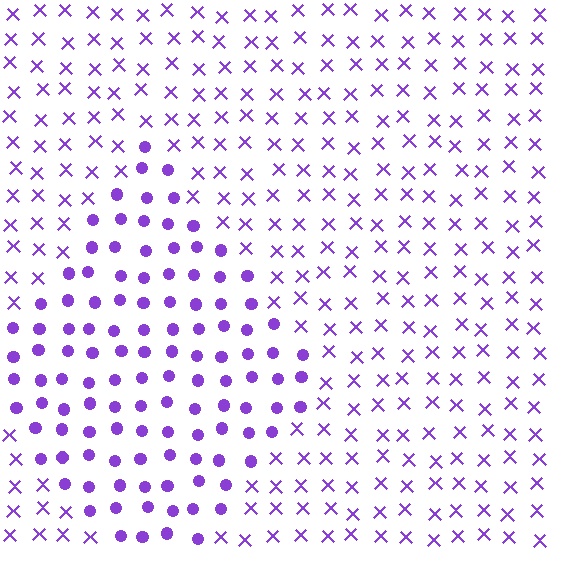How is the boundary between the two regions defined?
The boundary is defined by a change in element shape: circles inside vs. X marks outside. All elements share the same color and spacing.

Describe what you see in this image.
The image is filled with small purple elements arranged in a uniform grid. A diamond-shaped region contains circles, while the surrounding area contains X marks. The boundary is defined purely by the change in element shape.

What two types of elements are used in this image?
The image uses circles inside the diamond region and X marks outside it.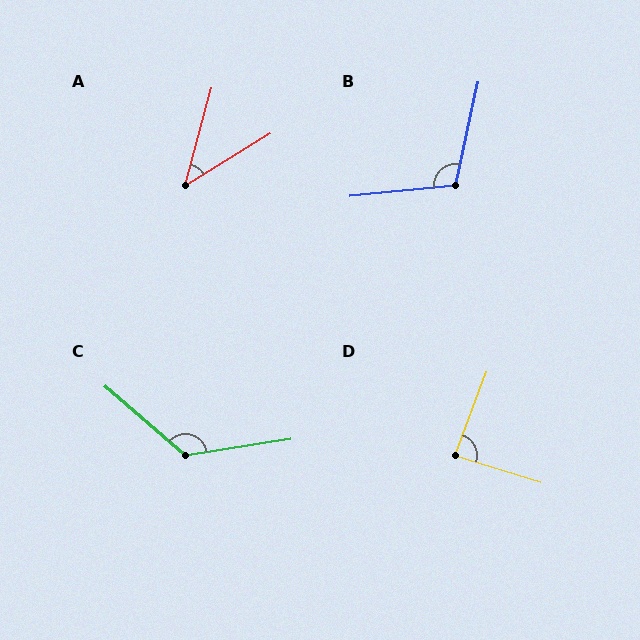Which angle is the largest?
C, at approximately 130 degrees.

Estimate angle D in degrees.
Approximately 86 degrees.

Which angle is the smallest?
A, at approximately 43 degrees.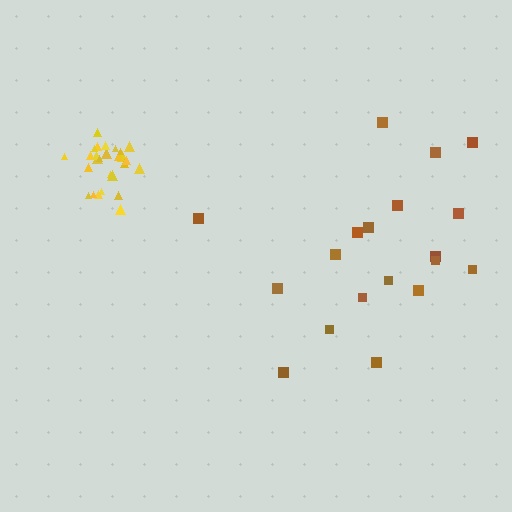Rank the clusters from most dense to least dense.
yellow, brown.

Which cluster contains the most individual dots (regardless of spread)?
Yellow (27).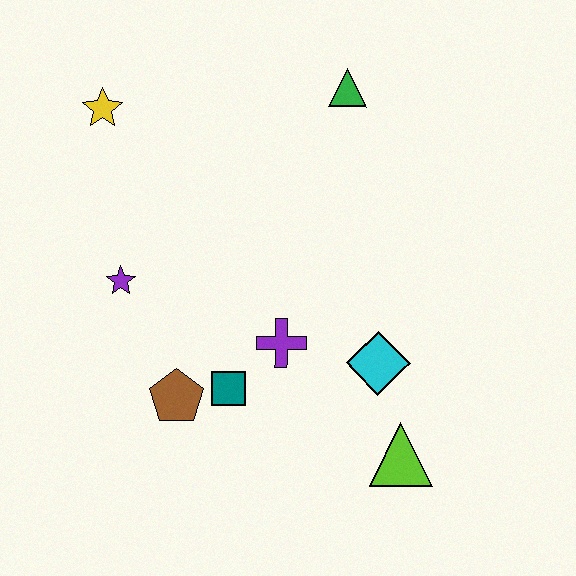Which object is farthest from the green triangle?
The lime triangle is farthest from the green triangle.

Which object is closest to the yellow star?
The purple star is closest to the yellow star.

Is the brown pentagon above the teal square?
No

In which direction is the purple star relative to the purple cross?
The purple star is to the left of the purple cross.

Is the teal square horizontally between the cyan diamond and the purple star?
Yes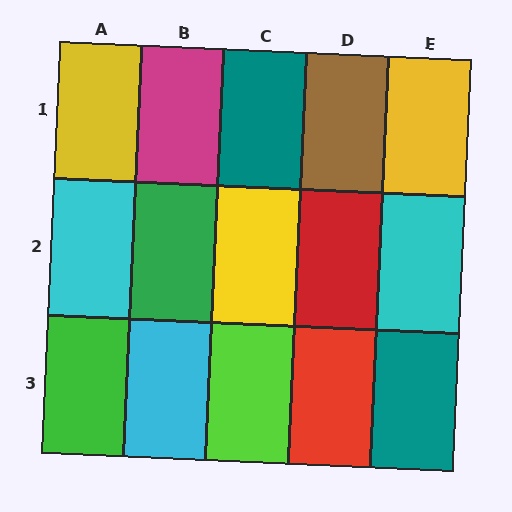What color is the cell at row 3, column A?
Green.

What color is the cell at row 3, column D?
Red.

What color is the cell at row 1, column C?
Teal.